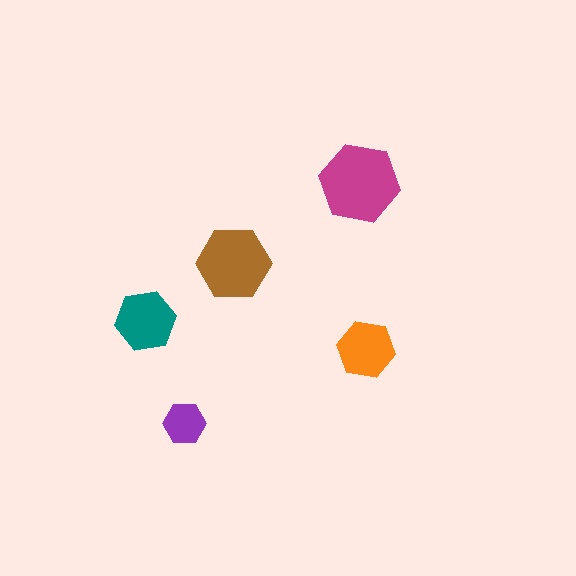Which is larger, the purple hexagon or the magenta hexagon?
The magenta one.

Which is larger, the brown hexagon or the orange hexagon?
The brown one.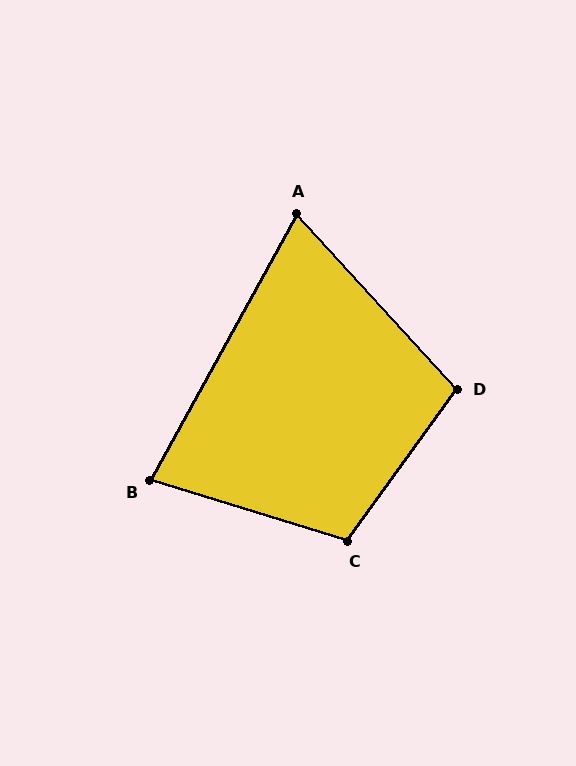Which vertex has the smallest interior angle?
A, at approximately 71 degrees.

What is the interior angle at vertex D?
Approximately 102 degrees (obtuse).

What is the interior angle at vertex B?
Approximately 78 degrees (acute).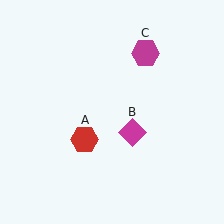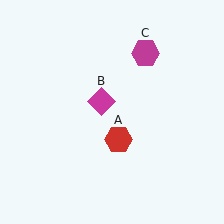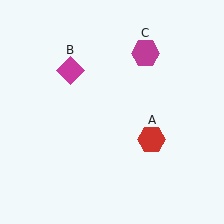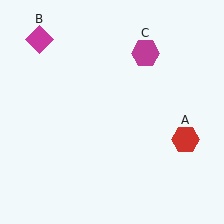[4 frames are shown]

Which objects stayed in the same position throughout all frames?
Magenta hexagon (object C) remained stationary.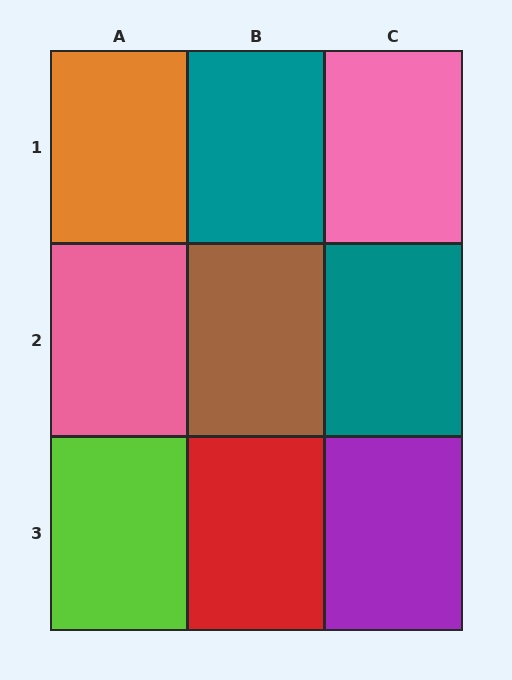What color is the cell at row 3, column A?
Lime.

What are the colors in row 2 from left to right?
Pink, brown, teal.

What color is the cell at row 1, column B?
Teal.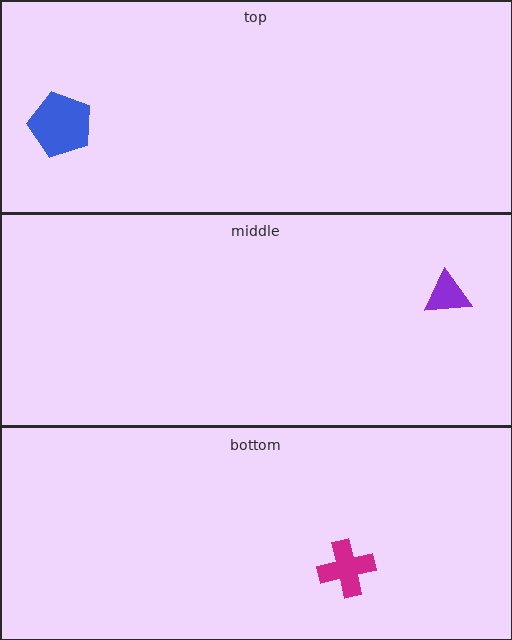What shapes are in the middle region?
The purple triangle.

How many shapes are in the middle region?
1.